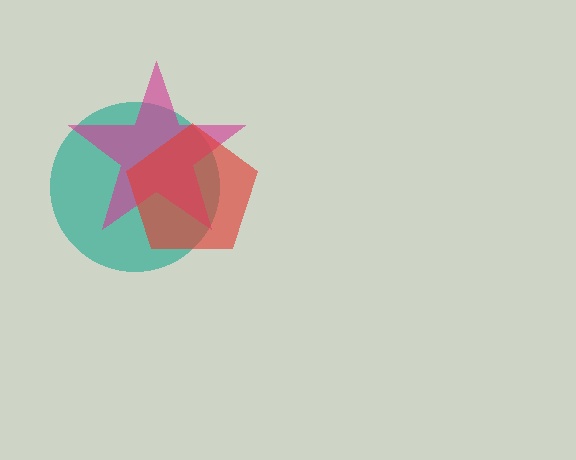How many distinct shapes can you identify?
There are 3 distinct shapes: a teal circle, a magenta star, a red pentagon.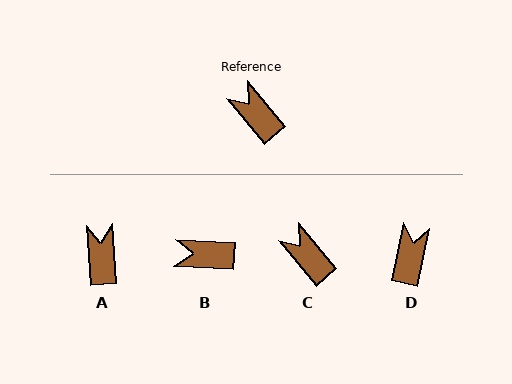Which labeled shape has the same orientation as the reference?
C.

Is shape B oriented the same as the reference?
No, it is off by about 47 degrees.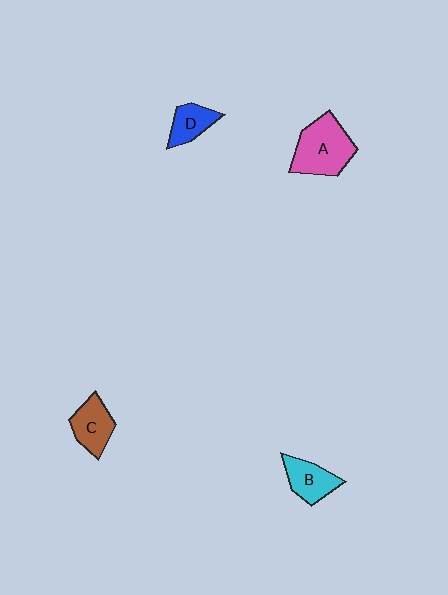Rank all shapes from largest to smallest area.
From largest to smallest: A (pink), C (brown), B (cyan), D (blue).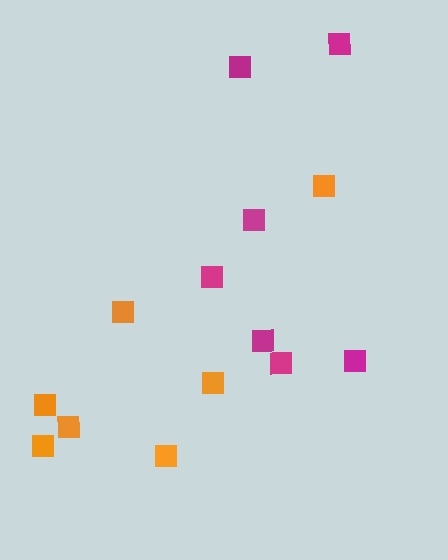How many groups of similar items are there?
There are 2 groups: one group of orange squares (7) and one group of magenta squares (7).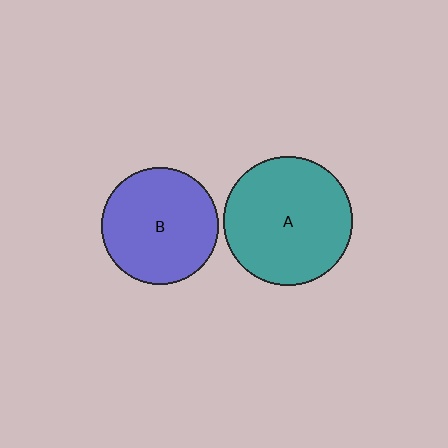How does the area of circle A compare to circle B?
Approximately 1.2 times.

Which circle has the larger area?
Circle A (teal).